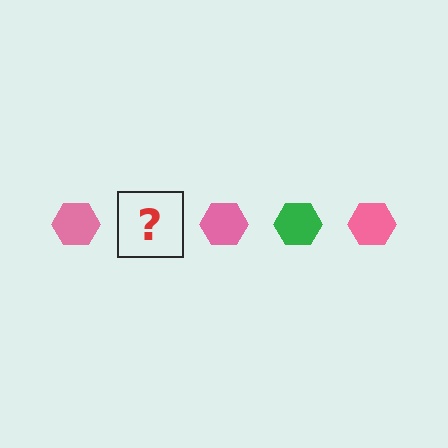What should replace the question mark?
The question mark should be replaced with a green hexagon.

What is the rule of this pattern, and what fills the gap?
The rule is that the pattern cycles through pink, green hexagons. The gap should be filled with a green hexagon.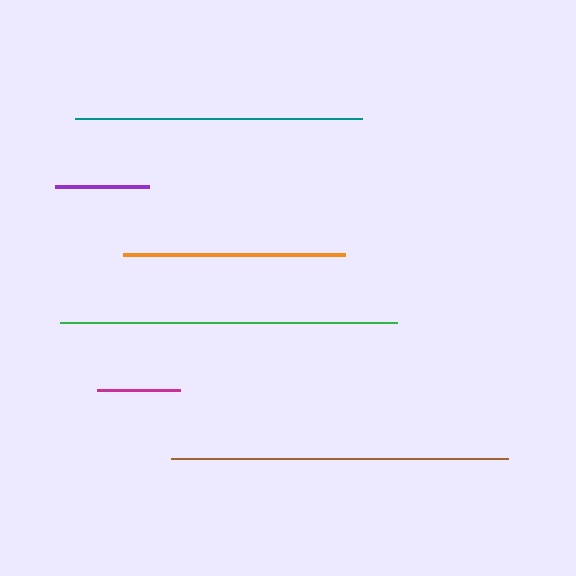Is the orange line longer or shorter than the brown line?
The brown line is longer than the orange line.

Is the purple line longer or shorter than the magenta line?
The purple line is longer than the magenta line.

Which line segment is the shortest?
The magenta line is the shortest at approximately 84 pixels.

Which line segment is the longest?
The brown line is the longest at approximately 337 pixels.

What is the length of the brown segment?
The brown segment is approximately 337 pixels long.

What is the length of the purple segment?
The purple segment is approximately 94 pixels long.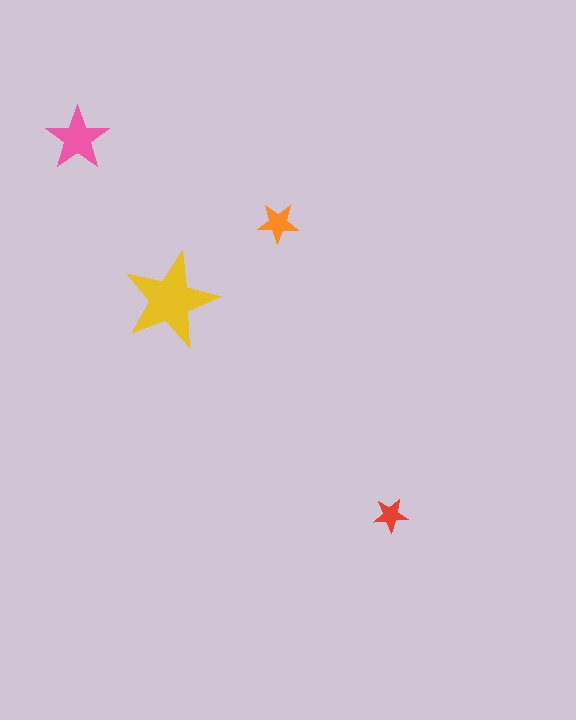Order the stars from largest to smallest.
the yellow one, the pink one, the orange one, the red one.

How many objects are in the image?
There are 4 objects in the image.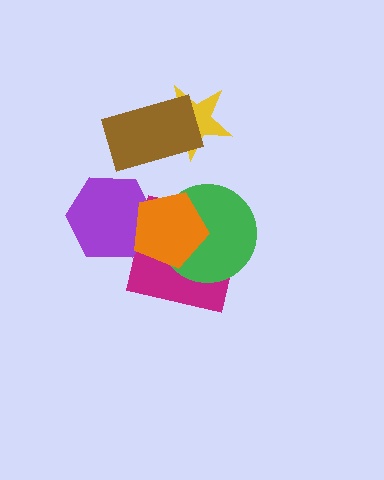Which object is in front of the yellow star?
The brown rectangle is in front of the yellow star.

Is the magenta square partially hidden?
Yes, it is partially covered by another shape.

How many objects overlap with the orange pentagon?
3 objects overlap with the orange pentagon.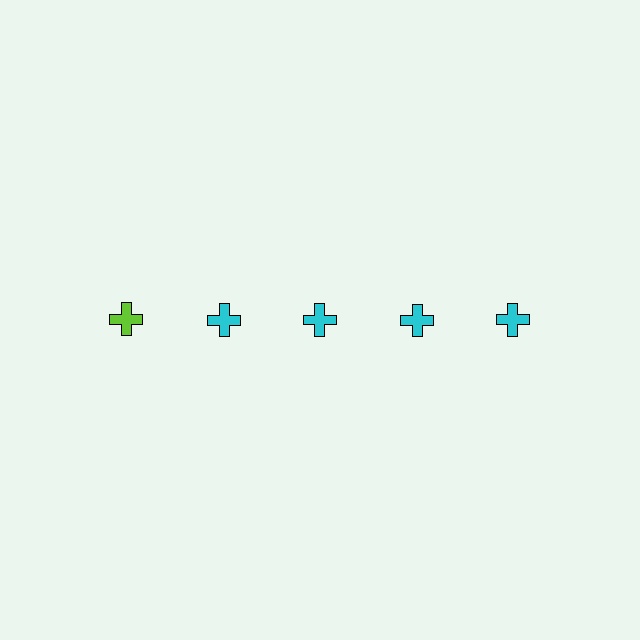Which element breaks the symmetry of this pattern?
The lime cross in the top row, leftmost column breaks the symmetry. All other shapes are cyan crosses.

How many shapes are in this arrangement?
There are 5 shapes arranged in a grid pattern.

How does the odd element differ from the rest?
It has a different color: lime instead of cyan.